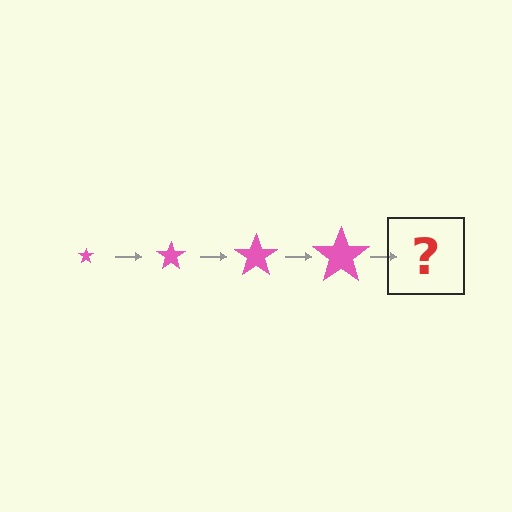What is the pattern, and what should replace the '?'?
The pattern is that the star gets progressively larger each step. The '?' should be a pink star, larger than the previous one.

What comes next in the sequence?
The next element should be a pink star, larger than the previous one.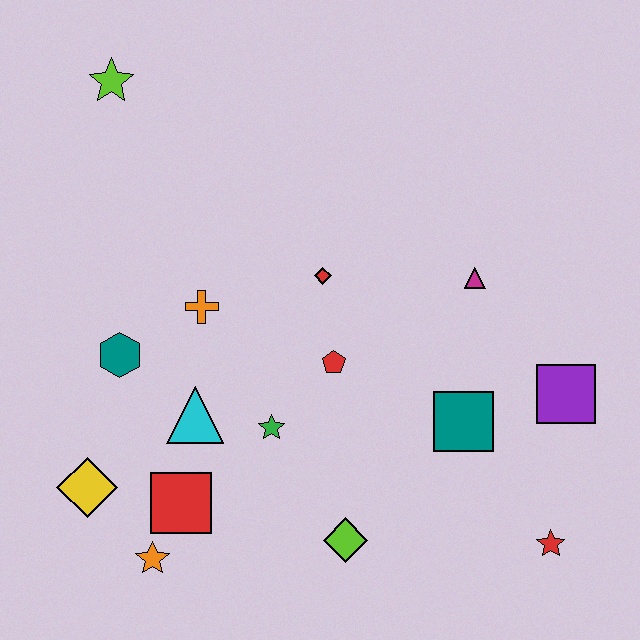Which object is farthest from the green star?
The lime star is farthest from the green star.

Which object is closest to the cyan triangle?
The green star is closest to the cyan triangle.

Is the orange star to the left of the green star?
Yes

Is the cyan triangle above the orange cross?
No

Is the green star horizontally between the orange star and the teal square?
Yes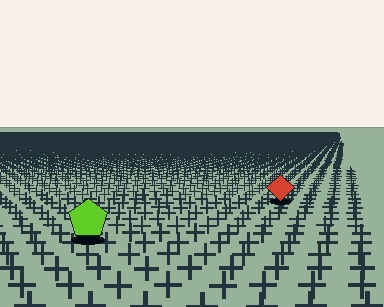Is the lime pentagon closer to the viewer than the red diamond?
Yes. The lime pentagon is closer — you can tell from the texture gradient: the ground texture is coarser near it.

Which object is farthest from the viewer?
The red diamond is farthest from the viewer. It appears smaller and the ground texture around it is denser.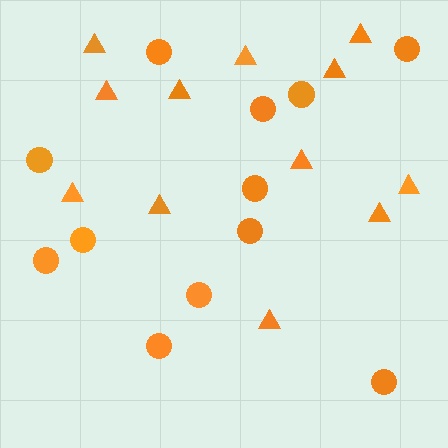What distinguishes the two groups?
There are 2 groups: one group of circles (12) and one group of triangles (12).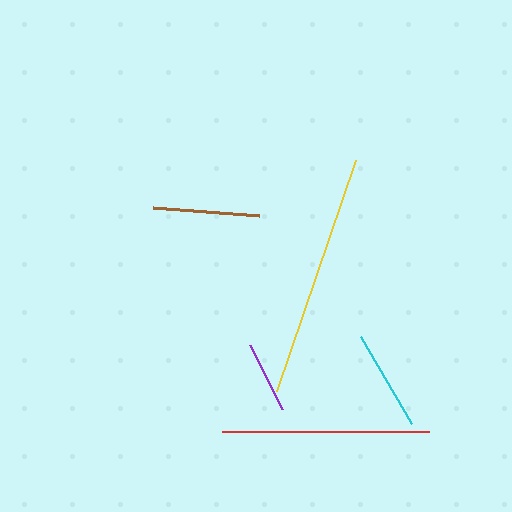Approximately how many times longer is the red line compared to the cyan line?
The red line is approximately 2.1 times the length of the cyan line.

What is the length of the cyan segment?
The cyan segment is approximately 101 pixels long.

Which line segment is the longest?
The yellow line is the longest at approximately 244 pixels.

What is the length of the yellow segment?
The yellow segment is approximately 244 pixels long.